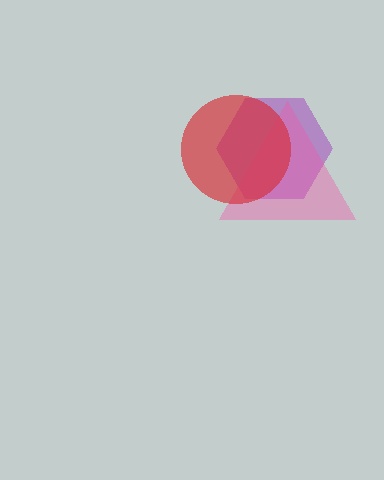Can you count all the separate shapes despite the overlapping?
Yes, there are 3 separate shapes.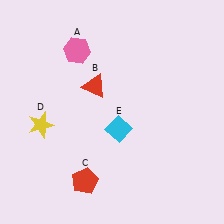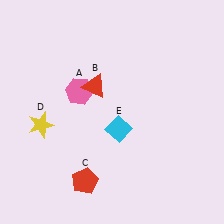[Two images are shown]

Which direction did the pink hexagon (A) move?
The pink hexagon (A) moved down.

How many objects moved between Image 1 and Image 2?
1 object moved between the two images.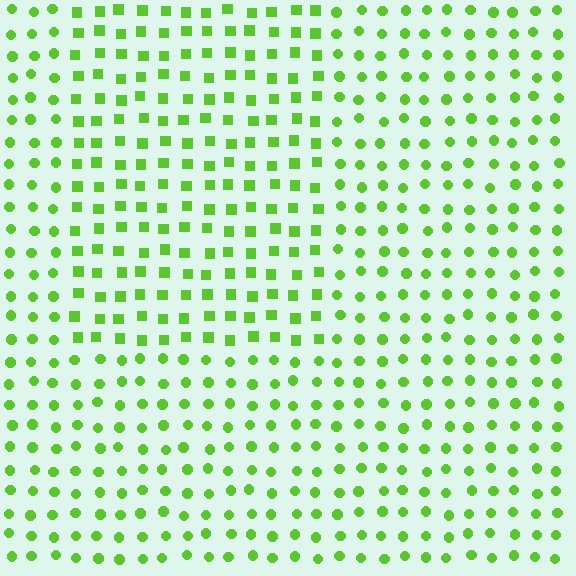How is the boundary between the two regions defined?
The boundary is defined by a change in element shape: squares inside vs. circles outside. All elements share the same color and spacing.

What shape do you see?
I see a rectangle.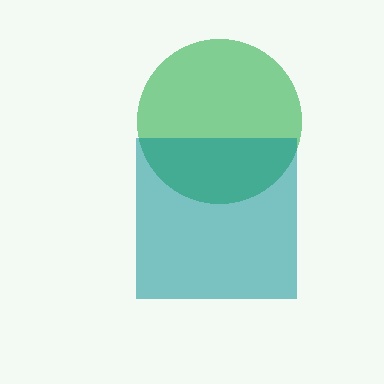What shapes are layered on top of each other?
The layered shapes are: a green circle, a teal square.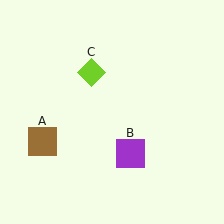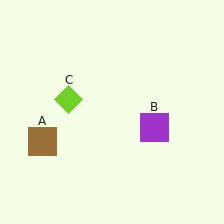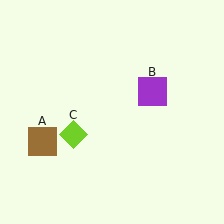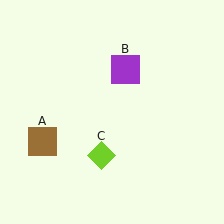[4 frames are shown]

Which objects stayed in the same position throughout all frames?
Brown square (object A) remained stationary.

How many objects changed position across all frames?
2 objects changed position: purple square (object B), lime diamond (object C).